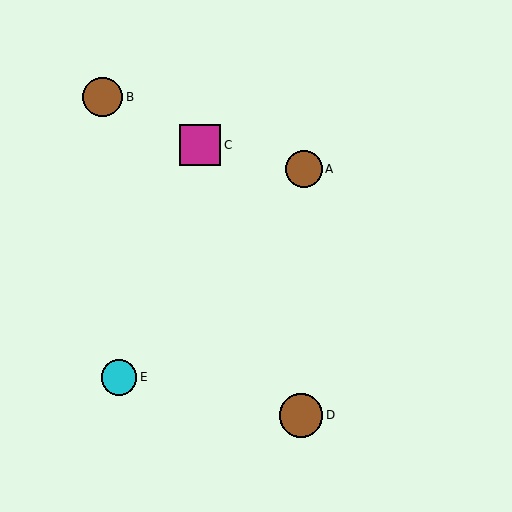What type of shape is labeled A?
Shape A is a brown circle.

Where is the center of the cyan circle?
The center of the cyan circle is at (119, 377).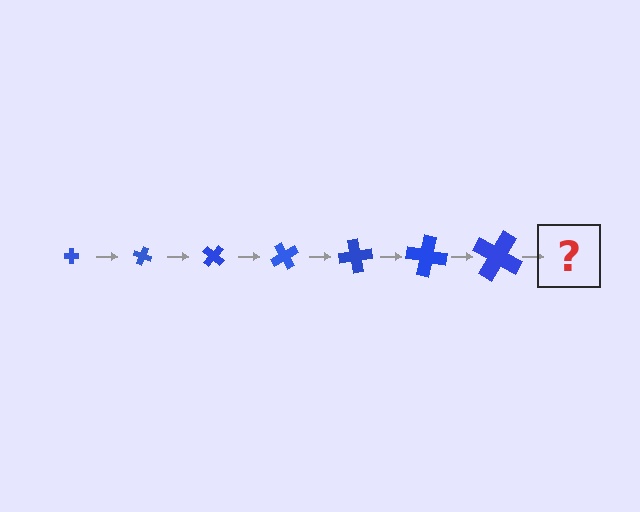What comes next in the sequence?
The next element should be a cross, larger than the previous one and rotated 140 degrees from the start.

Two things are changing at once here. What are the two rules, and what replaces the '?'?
The two rules are that the cross grows larger each step and it rotates 20 degrees each step. The '?' should be a cross, larger than the previous one and rotated 140 degrees from the start.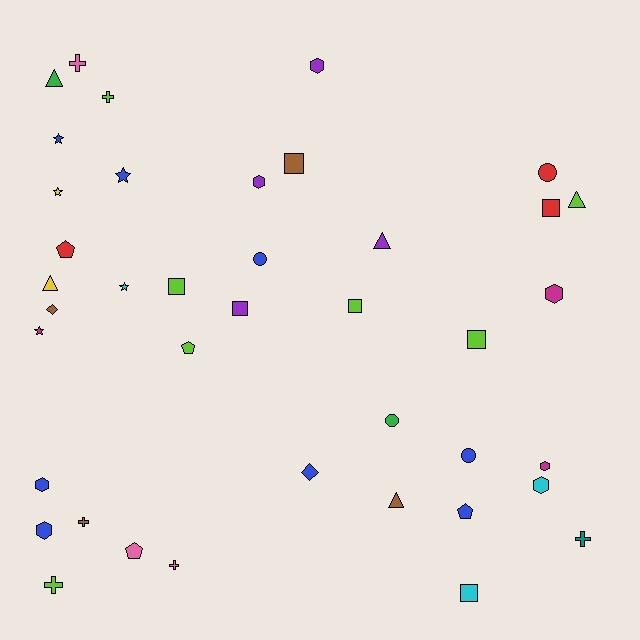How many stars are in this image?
There are 5 stars.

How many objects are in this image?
There are 40 objects.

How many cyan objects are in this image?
There are 3 cyan objects.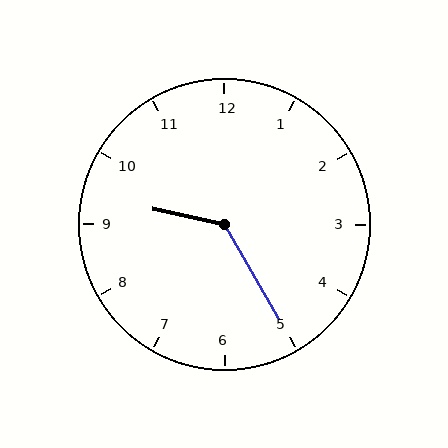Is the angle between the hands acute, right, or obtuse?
It is obtuse.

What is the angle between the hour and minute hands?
Approximately 132 degrees.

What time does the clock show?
9:25.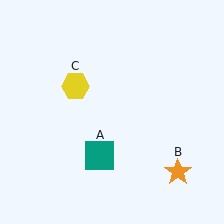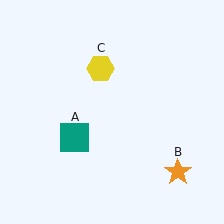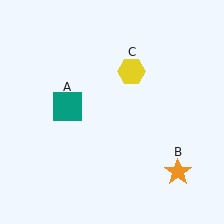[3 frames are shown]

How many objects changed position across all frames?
2 objects changed position: teal square (object A), yellow hexagon (object C).